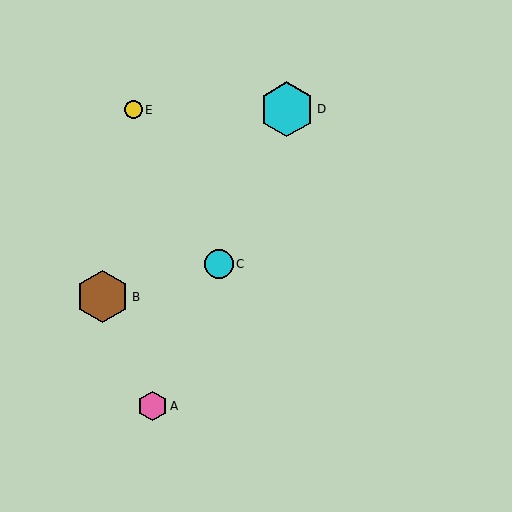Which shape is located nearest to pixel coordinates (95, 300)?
The brown hexagon (labeled B) at (103, 297) is nearest to that location.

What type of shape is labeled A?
Shape A is a pink hexagon.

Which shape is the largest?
The cyan hexagon (labeled D) is the largest.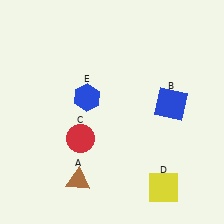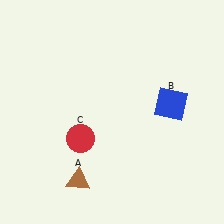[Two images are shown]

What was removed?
The blue hexagon (E), the yellow square (D) were removed in Image 2.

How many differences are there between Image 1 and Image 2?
There are 2 differences between the two images.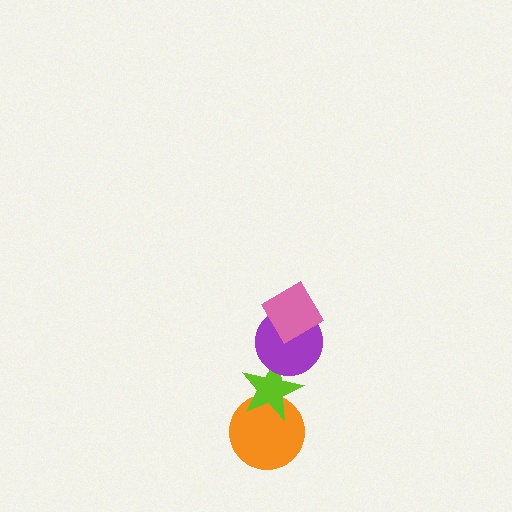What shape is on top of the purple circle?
The pink diamond is on top of the purple circle.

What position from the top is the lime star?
The lime star is 3rd from the top.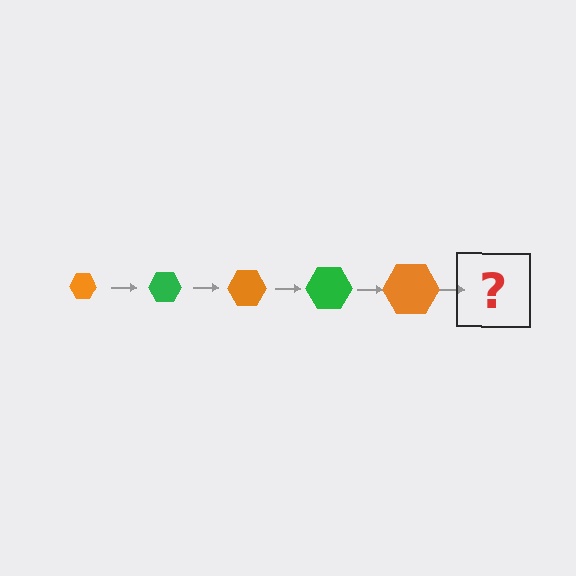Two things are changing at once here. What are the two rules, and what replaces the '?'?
The two rules are that the hexagon grows larger each step and the color cycles through orange and green. The '?' should be a green hexagon, larger than the previous one.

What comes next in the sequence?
The next element should be a green hexagon, larger than the previous one.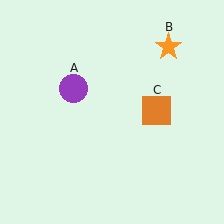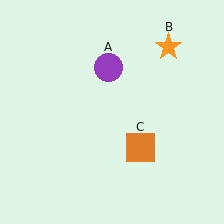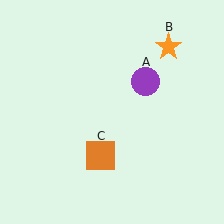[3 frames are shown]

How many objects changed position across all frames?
2 objects changed position: purple circle (object A), orange square (object C).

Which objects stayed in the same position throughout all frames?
Orange star (object B) remained stationary.